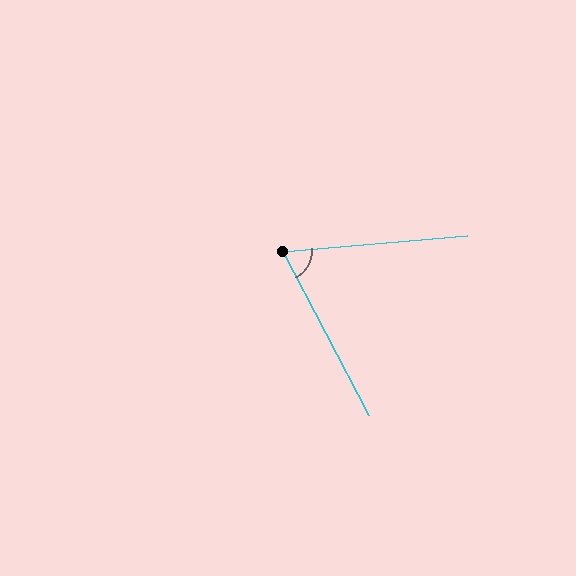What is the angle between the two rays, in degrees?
Approximately 67 degrees.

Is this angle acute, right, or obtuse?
It is acute.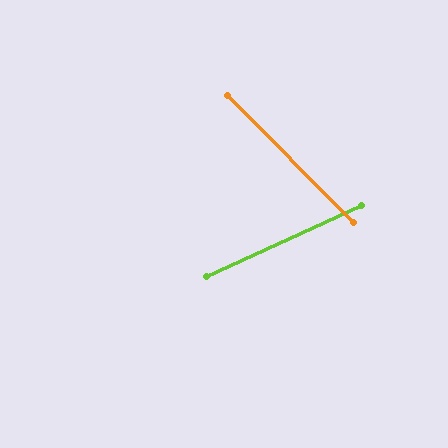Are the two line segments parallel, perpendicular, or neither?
Neither parallel nor perpendicular — they differ by about 70°.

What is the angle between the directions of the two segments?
Approximately 70 degrees.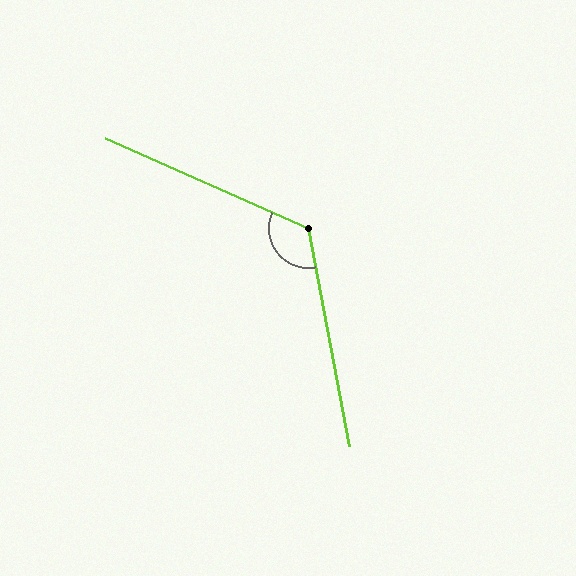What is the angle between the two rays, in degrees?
Approximately 124 degrees.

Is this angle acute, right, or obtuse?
It is obtuse.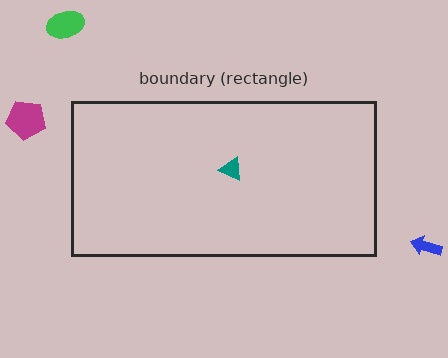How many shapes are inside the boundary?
1 inside, 3 outside.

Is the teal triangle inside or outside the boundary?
Inside.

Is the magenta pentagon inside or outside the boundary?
Outside.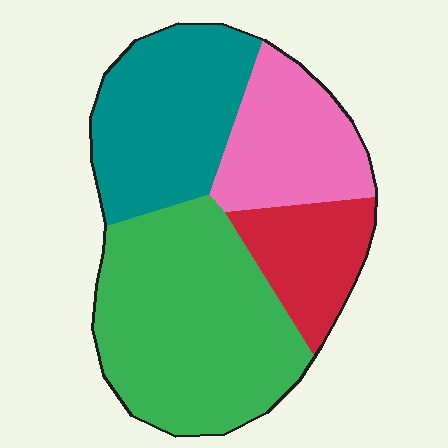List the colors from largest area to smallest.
From largest to smallest: green, teal, pink, red.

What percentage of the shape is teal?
Teal takes up about one quarter (1/4) of the shape.